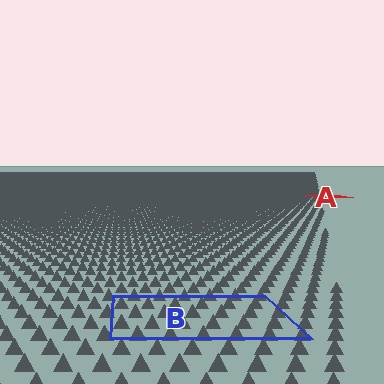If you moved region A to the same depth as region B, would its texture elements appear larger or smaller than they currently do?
They would appear larger. At a closer depth, the same texture elements are projected at a bigger on-screen size.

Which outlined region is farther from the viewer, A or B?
Region A is farther from the viewer — the texture elements inside it appear smaller and more densely packed.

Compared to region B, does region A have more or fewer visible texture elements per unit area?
Region A has more texture elements per unit area — they are packed more densely because it is farther away.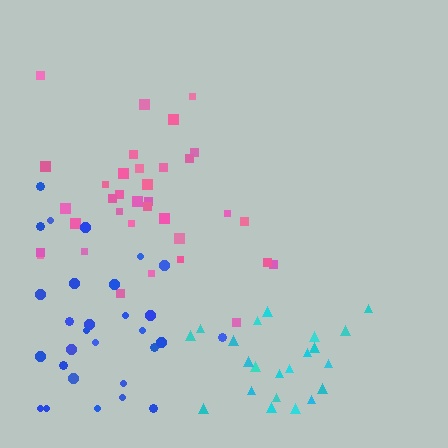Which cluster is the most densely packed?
Cyan.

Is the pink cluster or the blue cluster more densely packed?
Blue.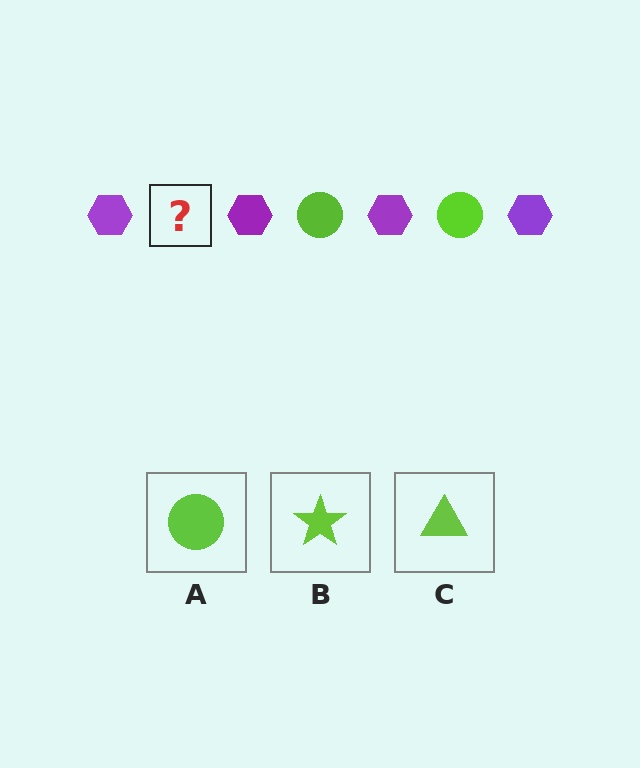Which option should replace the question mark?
Option A.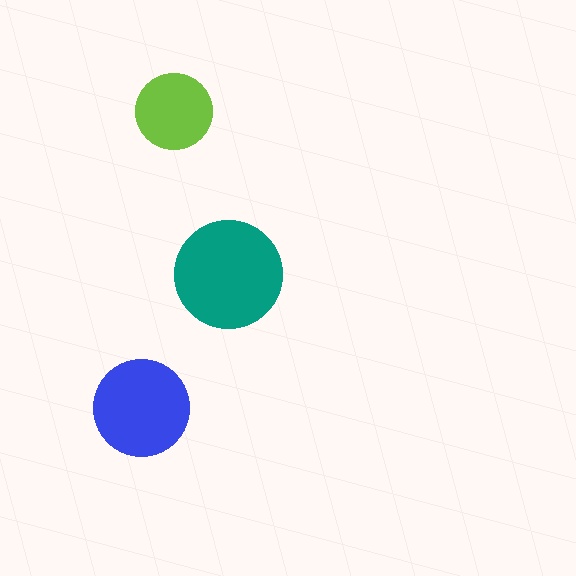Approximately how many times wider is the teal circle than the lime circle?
About 1.5 times wider.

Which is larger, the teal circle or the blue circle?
The teal one.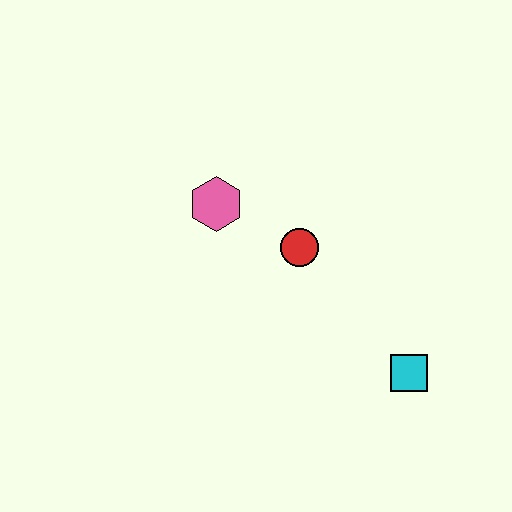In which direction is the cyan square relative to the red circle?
The cyan square is below the red circle.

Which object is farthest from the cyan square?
The pink hexagon is farthest from the cyan square.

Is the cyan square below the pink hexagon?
Yes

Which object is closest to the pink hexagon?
The red circle is closest to the pink hexagon.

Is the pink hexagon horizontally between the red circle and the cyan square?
No